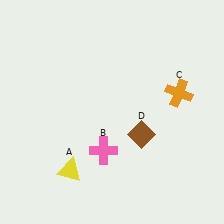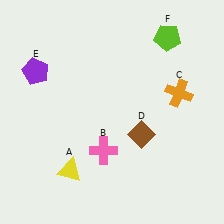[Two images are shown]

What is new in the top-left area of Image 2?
A purple pentagon (E) was added in the top-left area of Image 2.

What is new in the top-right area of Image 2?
A lime pentagon (F) was added in the top-right area of Image 2.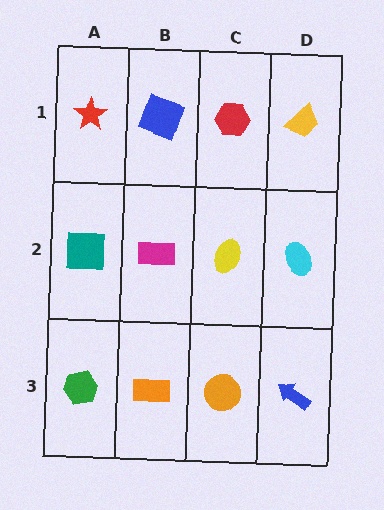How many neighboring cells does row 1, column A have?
2.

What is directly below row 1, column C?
A yellow ellipse.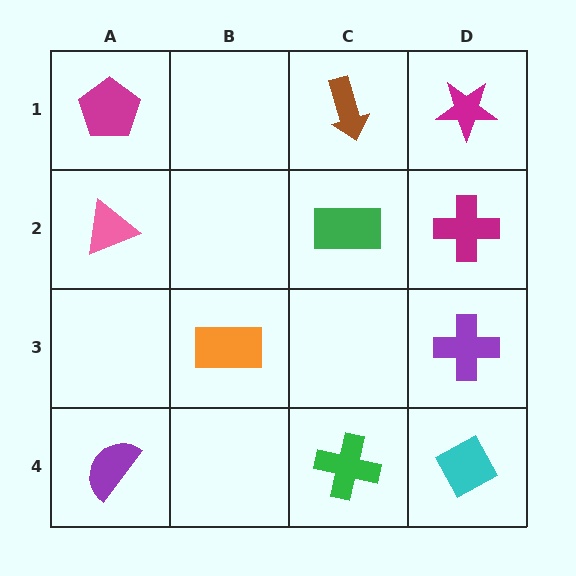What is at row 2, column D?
A magenta cross.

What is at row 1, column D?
A magenta star.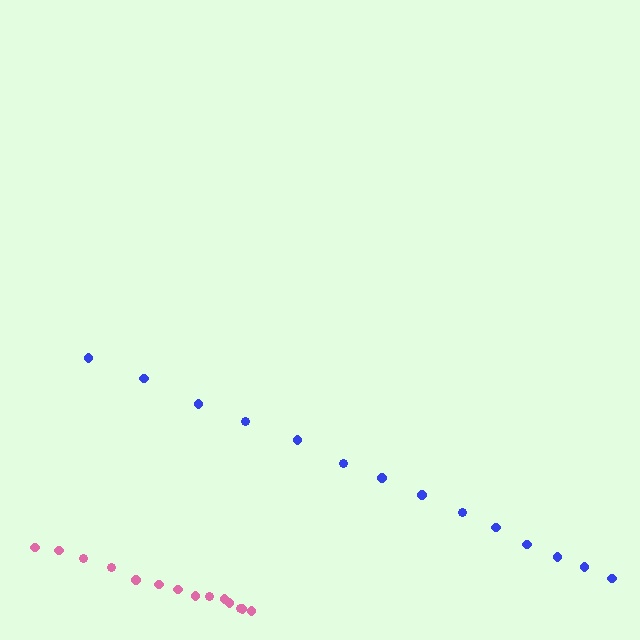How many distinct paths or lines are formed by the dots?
There are 2 distinct paths.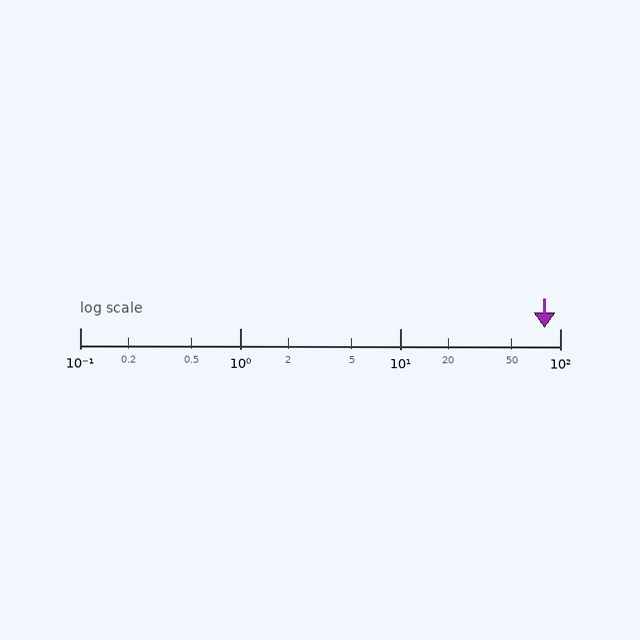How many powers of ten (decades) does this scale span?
The scale spans 3 decades, from 0.1 to 100.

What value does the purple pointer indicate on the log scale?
The pointer indicates approximately 80.